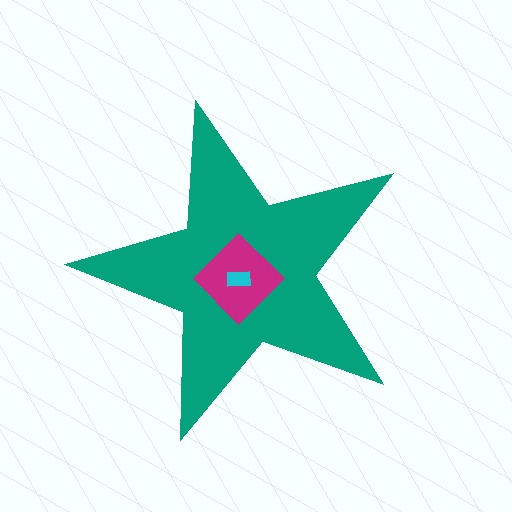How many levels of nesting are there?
3.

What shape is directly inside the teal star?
The magenta diamond.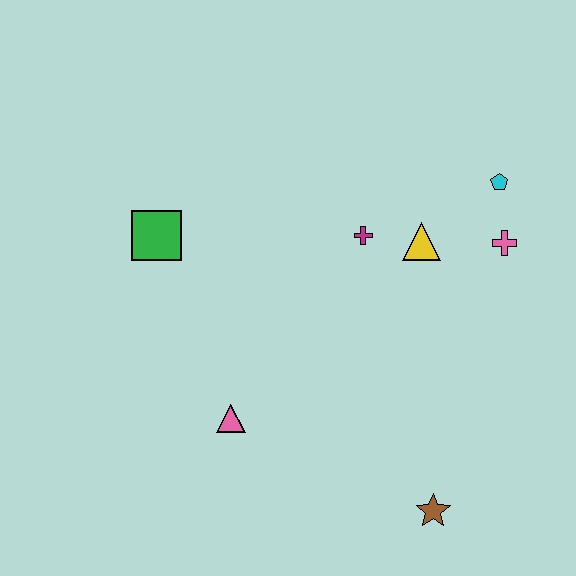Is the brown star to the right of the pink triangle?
Yes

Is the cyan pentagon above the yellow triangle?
Yes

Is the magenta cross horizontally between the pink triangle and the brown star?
Yes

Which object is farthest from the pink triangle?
The cyan pentagon is farthest from the pink triangle.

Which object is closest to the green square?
The pink triangle is closest to the green square.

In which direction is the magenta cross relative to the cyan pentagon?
The magenta cross is to the left of the cyan pentagon.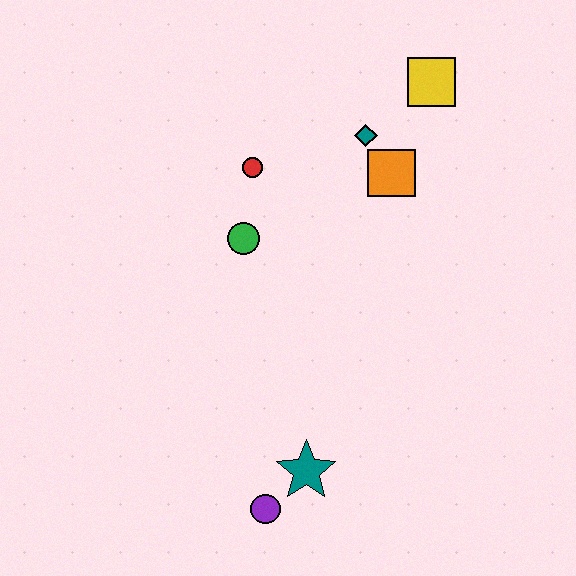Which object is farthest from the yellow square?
The purple circle is farthest from the yellow square.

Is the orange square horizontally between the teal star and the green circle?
No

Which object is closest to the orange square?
The teal diamond is closest to the orange square.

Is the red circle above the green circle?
Yes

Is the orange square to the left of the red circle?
No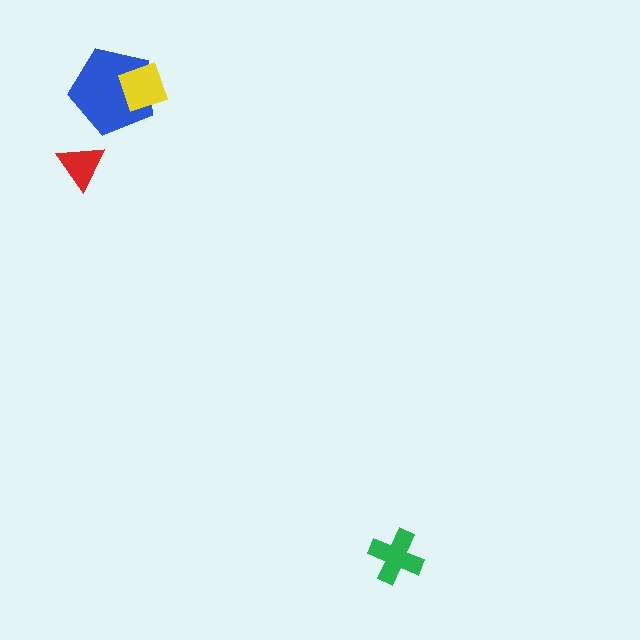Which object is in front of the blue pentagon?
The yellow diamond is in front of the blue pentagon.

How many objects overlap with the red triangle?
0 objects overlap with the red triangle.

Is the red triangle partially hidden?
No, no other shape covers it.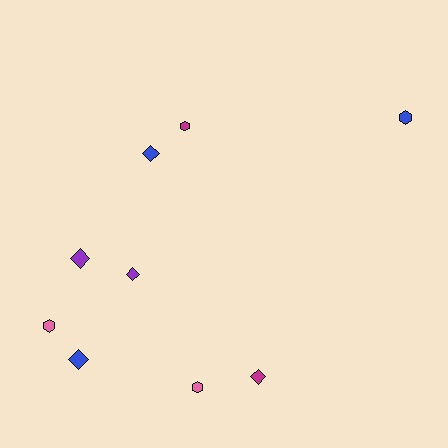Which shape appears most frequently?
Diamond, with 5 objects.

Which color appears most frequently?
Blue, with 3 objects.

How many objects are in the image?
There are 9 objects.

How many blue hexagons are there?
There is 1 blue hexagon.